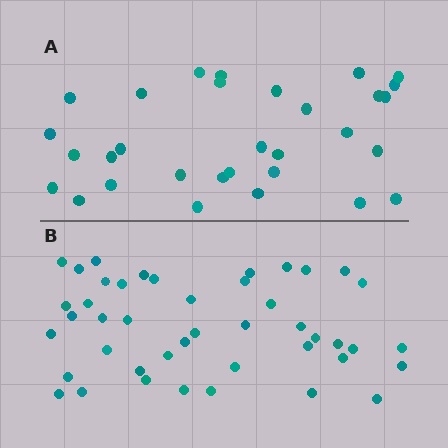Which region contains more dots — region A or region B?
Region B (the bottom region) has more dots.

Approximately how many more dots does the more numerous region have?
Region B has approximately 15 more dots than region A.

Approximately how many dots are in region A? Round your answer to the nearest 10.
About 30 dots. (The exact count is 31, which rounds to 30.)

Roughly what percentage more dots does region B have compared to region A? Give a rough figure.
About 40% more.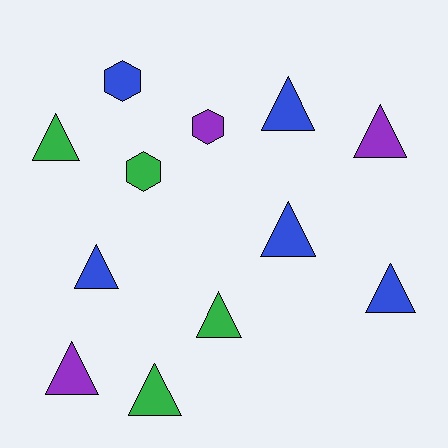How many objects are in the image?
There are 12 objects.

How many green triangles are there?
There are 3 green triangles.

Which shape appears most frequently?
Triangle, with 9 objects.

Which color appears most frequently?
Blue, with 5 objects.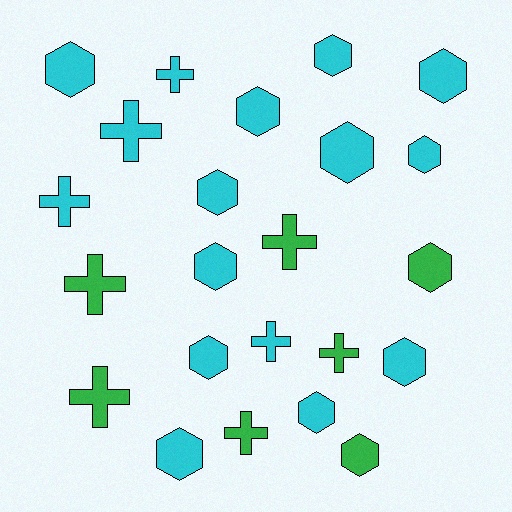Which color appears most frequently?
Cyan, with 16 objects.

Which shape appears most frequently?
Hexagon, with 14 objects.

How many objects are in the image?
There are 23 objects.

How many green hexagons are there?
There are 2 green hexagons.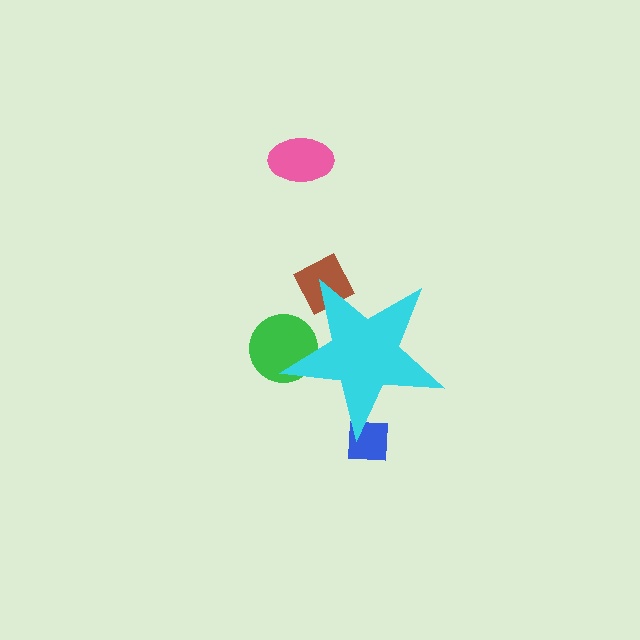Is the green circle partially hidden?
Yes, the green circle is partially hidden behind the cyan star.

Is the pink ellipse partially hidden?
No, the pink ellipse is fully visible.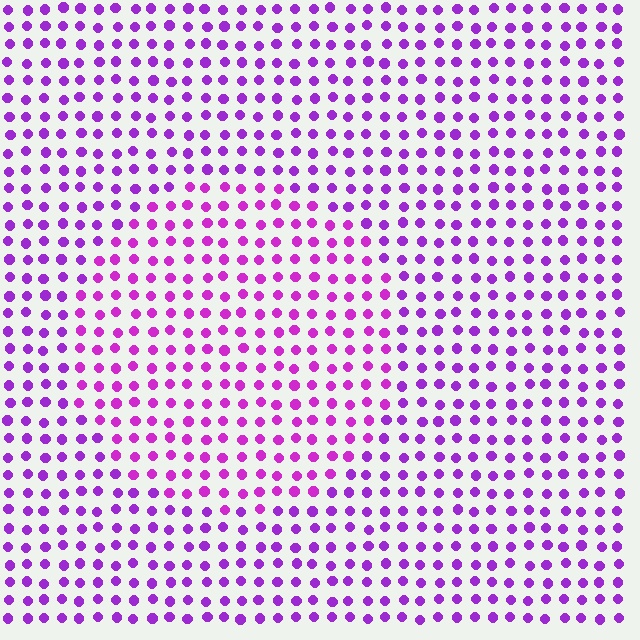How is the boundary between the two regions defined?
The boundary is defined purely by a slight shift in hue (about 19 degrees). Spacing, size, and orientation are identical on both sides.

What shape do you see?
I see a circle.